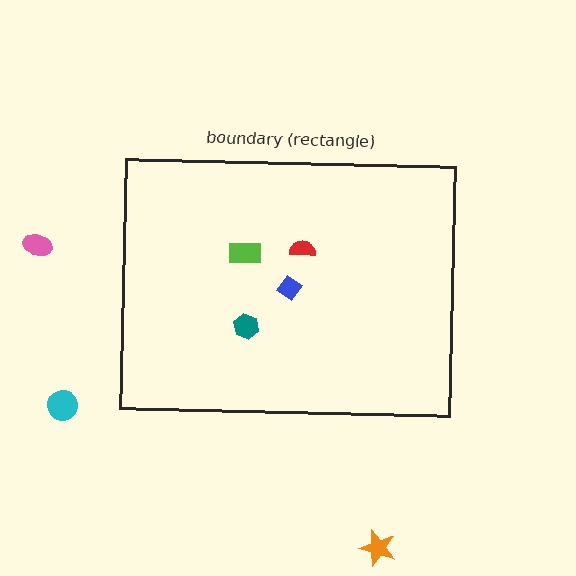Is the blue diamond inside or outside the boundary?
Inside.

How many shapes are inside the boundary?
4 inside, 3 outside.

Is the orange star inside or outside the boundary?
Outside.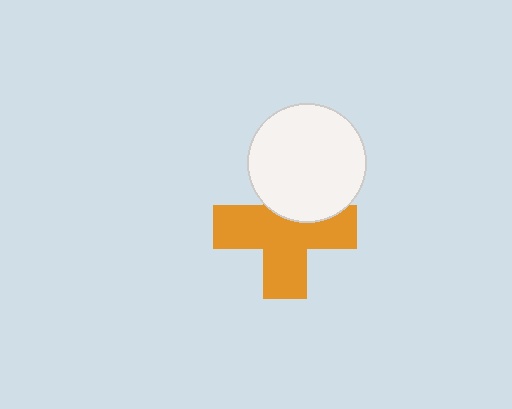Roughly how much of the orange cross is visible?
Most of it is visible (roughly 69%).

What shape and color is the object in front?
The object in front is a white circle.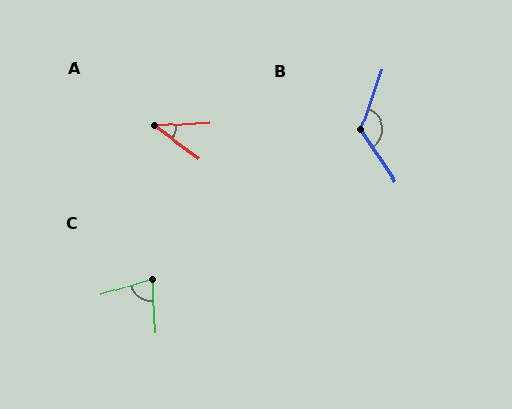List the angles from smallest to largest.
A (39°), C (76°), B (127°).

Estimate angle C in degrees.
Approximately 76 degrees.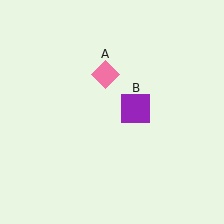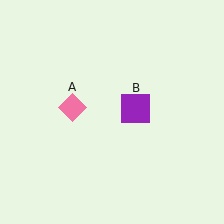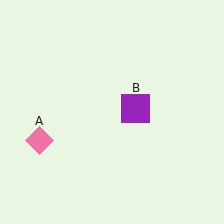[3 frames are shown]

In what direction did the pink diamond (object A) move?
The pink diamond (object A) moved down and to the left.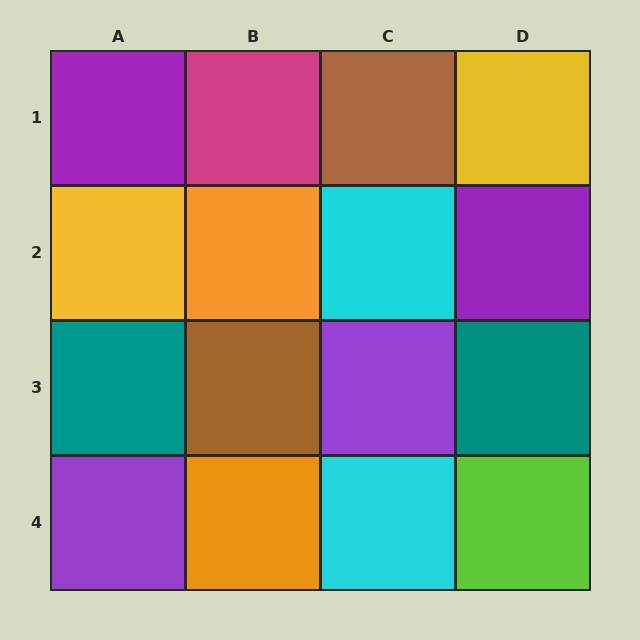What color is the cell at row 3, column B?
Brown.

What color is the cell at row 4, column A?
Purple.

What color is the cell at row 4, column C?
Cyan.